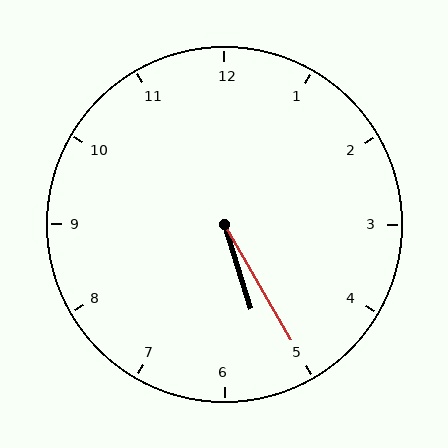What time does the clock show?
5:25.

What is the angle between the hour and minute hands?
Approximately 12 degrees.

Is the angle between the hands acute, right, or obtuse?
It is acute.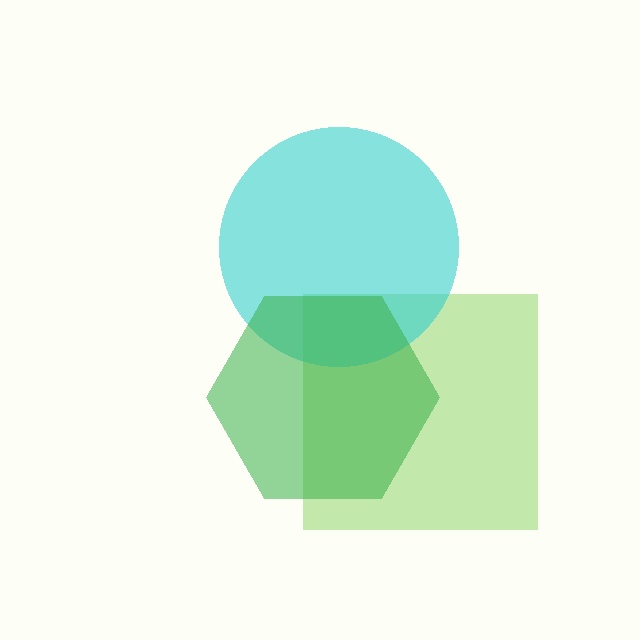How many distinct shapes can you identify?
There are 3 distinct shapes: a lime square, a cyan circle, a green hexagon.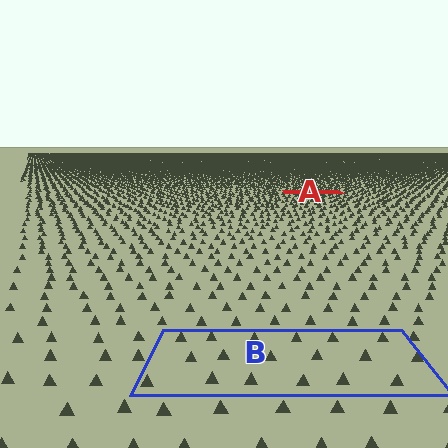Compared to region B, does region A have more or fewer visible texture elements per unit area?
Region A has more texture elements per unit area — they are packed more densely because it is farther away.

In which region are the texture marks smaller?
The texture marks are smaller in region A, because it is farther away.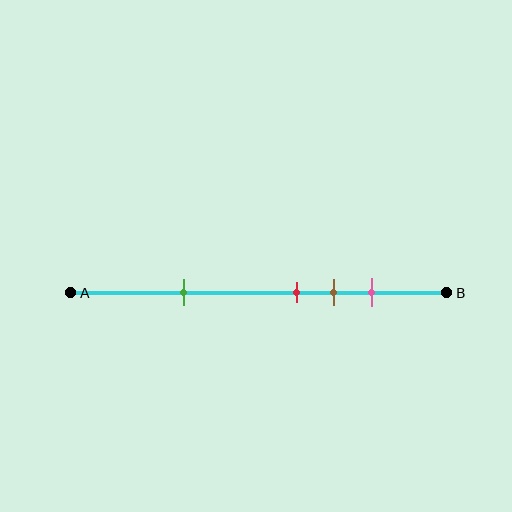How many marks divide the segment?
There are 4 marks dividing the segment.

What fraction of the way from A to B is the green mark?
The green mark is approximately 30% (0.3) of the way from A to B.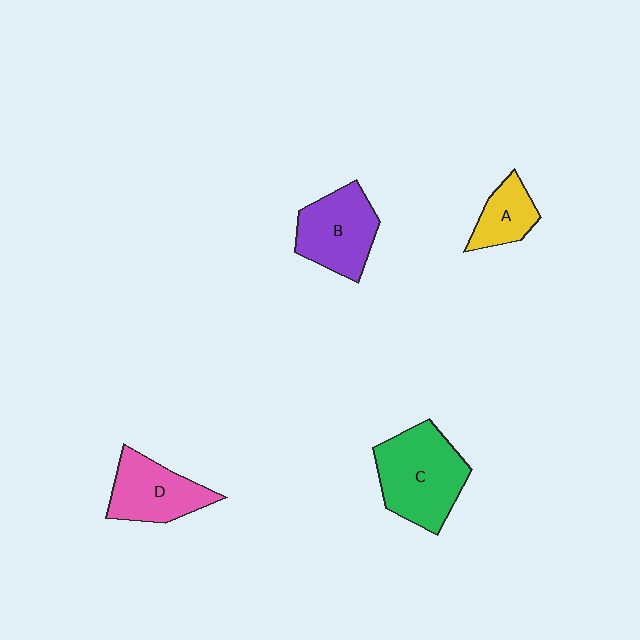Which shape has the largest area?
Shape C (green).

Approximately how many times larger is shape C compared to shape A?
Approximately 2.2 times.